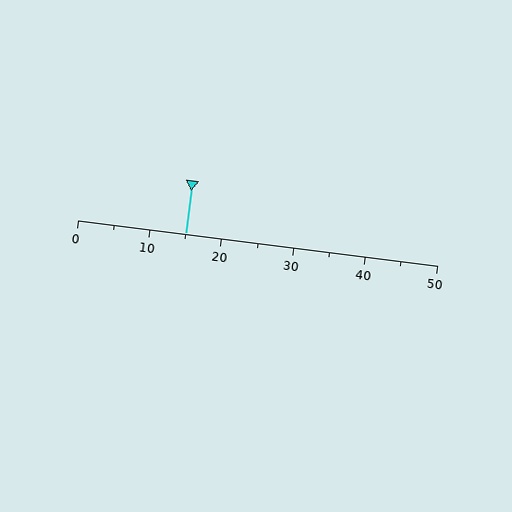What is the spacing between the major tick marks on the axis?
The major ticks are spaced 10 apart.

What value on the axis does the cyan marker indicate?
The marker indicates approximately 15.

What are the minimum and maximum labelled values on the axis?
The axis runs from 0 to 50.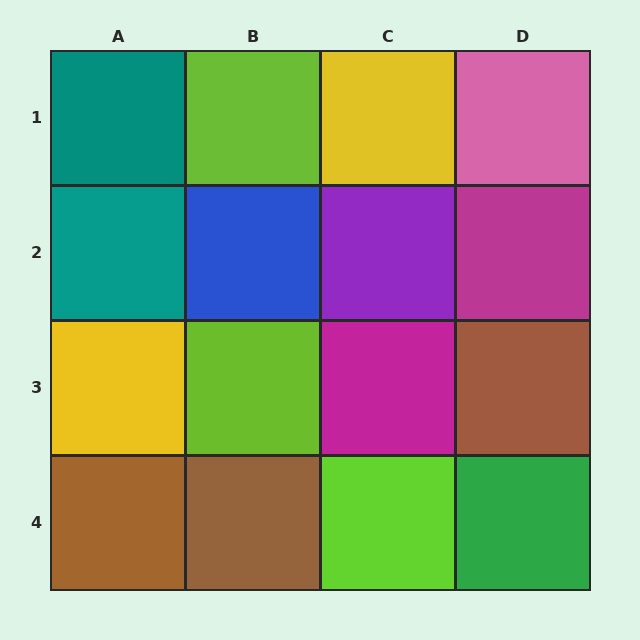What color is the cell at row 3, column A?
Yellow.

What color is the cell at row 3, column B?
Lime.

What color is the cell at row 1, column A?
Teal.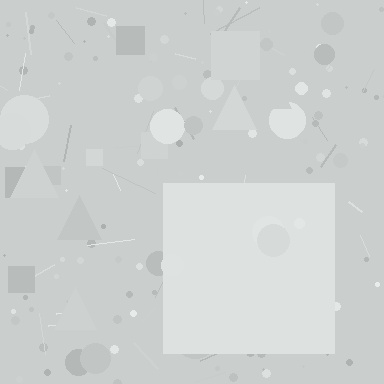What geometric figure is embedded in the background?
A square is embedded in the background.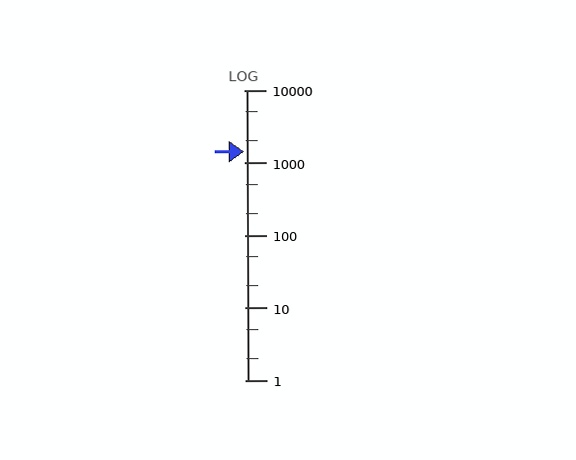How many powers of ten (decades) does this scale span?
The scale spans 4 decades, from 1 to 10000.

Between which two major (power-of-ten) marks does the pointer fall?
The pointer is between 1000 and 10000.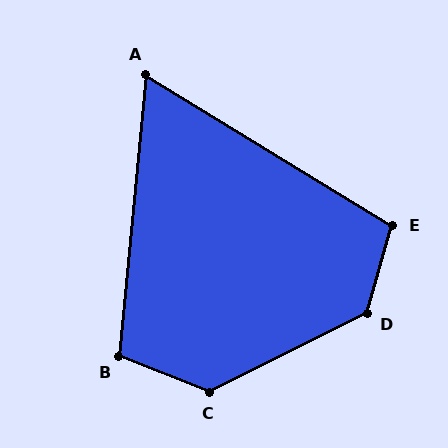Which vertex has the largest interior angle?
D, at approximately 133 degrees.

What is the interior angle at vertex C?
Approximately 132 degrees (obtuse).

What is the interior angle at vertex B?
Approximately 106 degrees (obtuse).